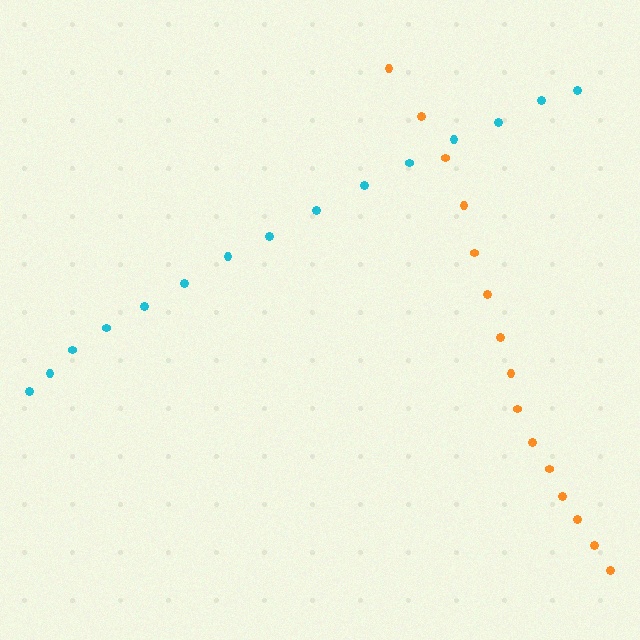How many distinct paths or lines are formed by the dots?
There are 2 distinct paths.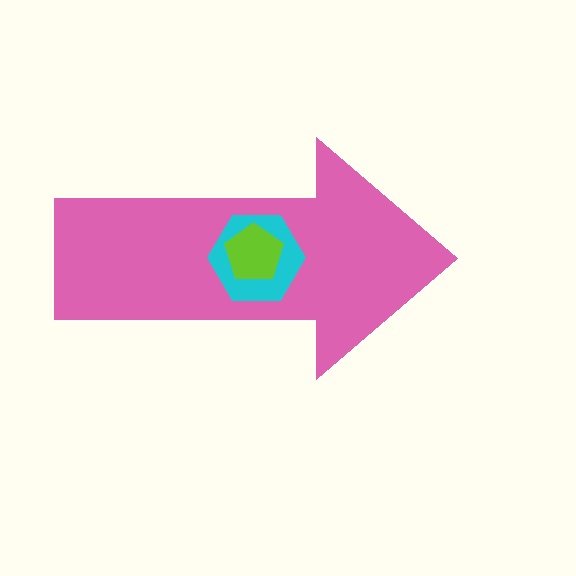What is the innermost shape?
The lime pentagon.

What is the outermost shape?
The pink arrow.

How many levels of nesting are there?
3.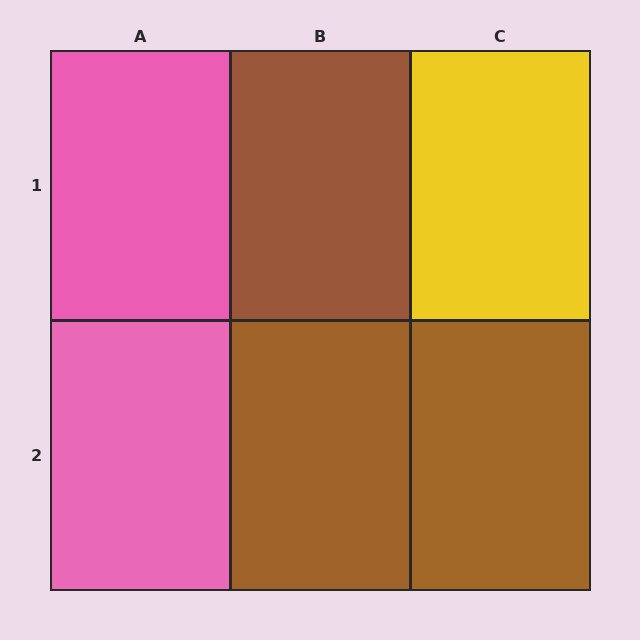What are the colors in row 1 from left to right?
Pink, brown, yellow.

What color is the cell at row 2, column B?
Brown.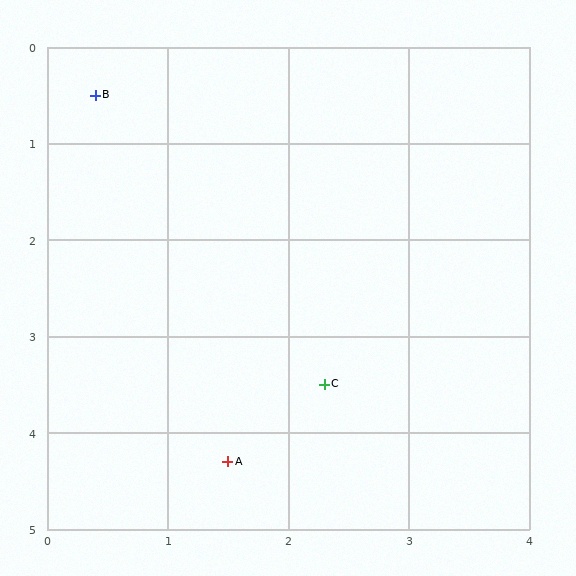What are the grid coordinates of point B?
Point B is at approximately (0.4, 0.5).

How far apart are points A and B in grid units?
Points A and B are about 4.0 grid units apart.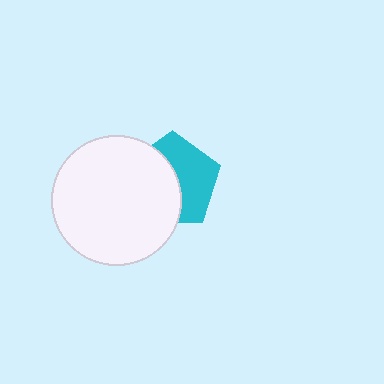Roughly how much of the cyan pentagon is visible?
About half of it is visible (roughly 49%).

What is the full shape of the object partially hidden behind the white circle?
The partially hidden object is a cyan pentagon.